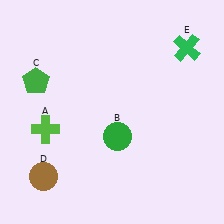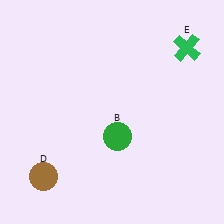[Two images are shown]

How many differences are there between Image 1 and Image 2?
There are 2 differences between the two images.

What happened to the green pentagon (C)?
The green pentagon (C) was removed in Image 2. It was in the top-left area of Image 1.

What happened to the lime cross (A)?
The lime cross (A) was removed in Image 2. It was in the bottom-left area of Image 1.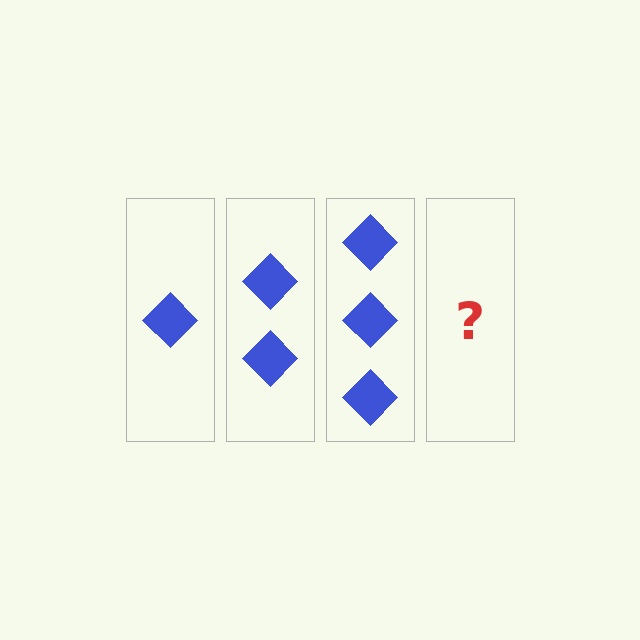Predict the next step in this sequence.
The next step is 4 diamonds.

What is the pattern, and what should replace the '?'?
The pattern is that each step adds one more diamond. The '?' should be 4 diamonds.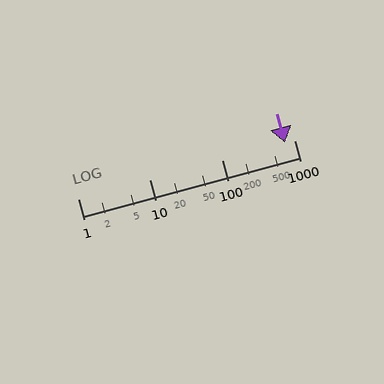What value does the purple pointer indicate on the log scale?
The pointer indicates approximately 740.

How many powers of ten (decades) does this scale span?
The scale spans 3 decades, from 1 to 1000.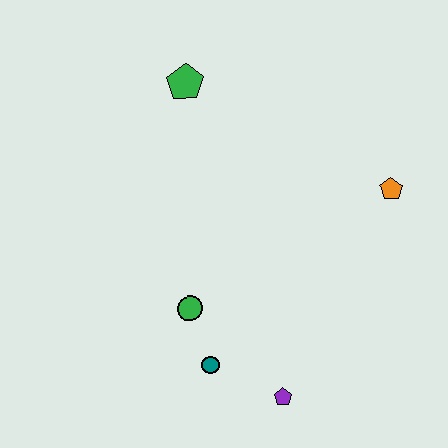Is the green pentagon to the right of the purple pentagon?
No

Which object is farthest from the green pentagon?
The purple pentagon is farthest from the green pentagon.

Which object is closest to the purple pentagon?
The teal circle is closest to the purple pentagon.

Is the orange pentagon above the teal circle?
Yes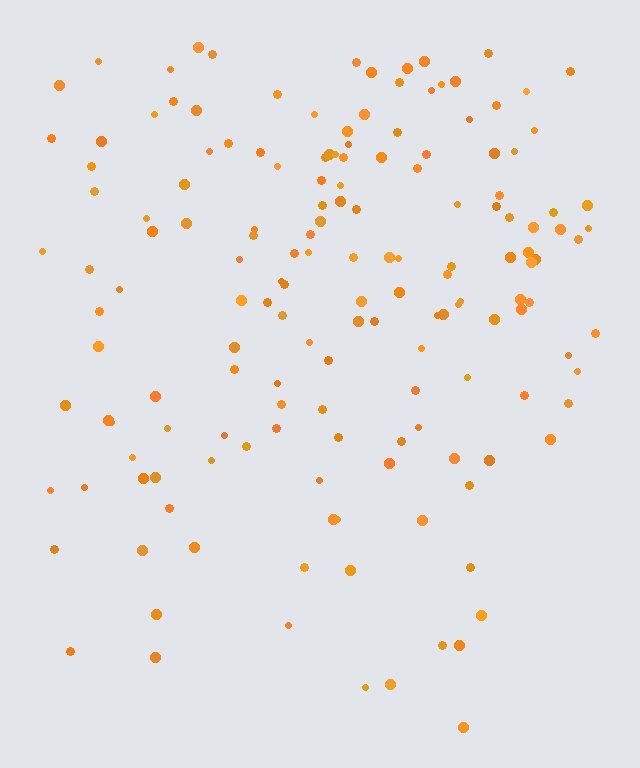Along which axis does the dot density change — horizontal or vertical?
Vertical.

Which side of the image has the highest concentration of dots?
The top.